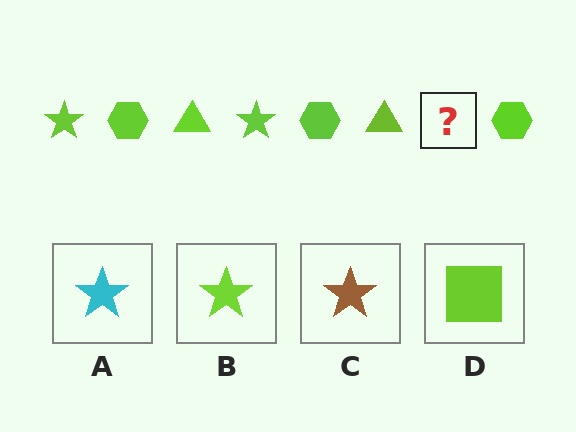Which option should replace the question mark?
Option B.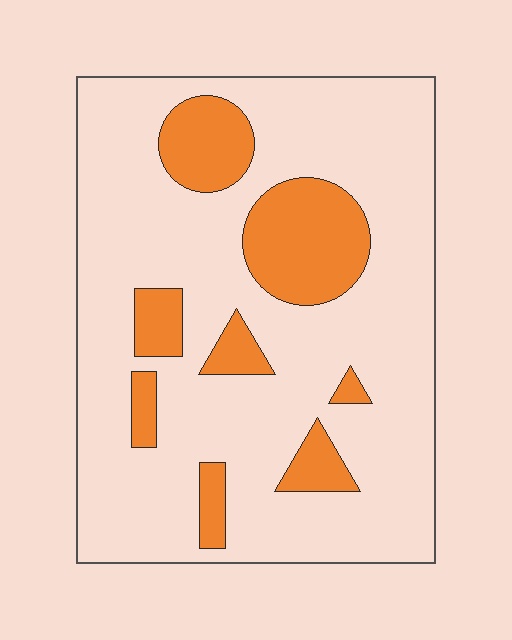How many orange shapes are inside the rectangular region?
8.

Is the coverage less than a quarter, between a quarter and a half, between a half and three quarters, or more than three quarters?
Less than a quarter.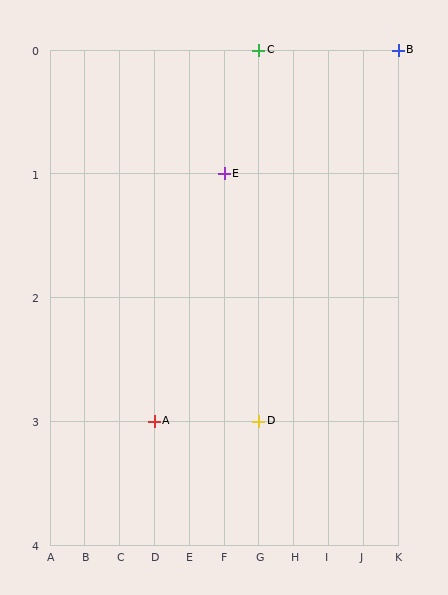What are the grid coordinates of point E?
Point E is at grid coordinates (F, 1).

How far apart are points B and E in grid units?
Points B and E are 5 columns and 1 row apart (about 5.1 grid units diagonally).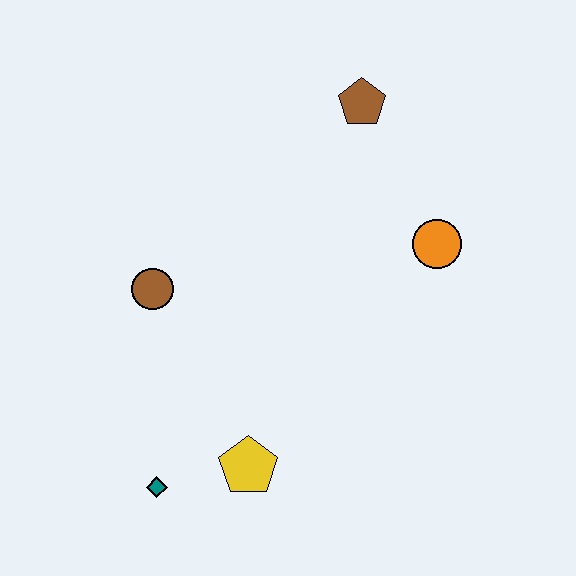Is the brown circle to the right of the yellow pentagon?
No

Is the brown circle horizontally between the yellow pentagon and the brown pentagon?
No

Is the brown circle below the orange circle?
Yes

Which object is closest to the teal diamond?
The yellow pentagon is closest to the teal diamond.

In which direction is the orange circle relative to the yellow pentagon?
The orange circle is above the yellow pentagon.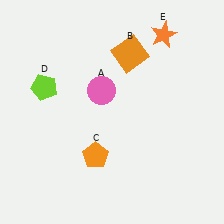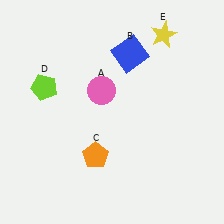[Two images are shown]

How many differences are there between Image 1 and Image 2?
There are 2 differences between the two images.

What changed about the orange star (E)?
In Image 1, E is orange. In Image 2, it changed to yellow.